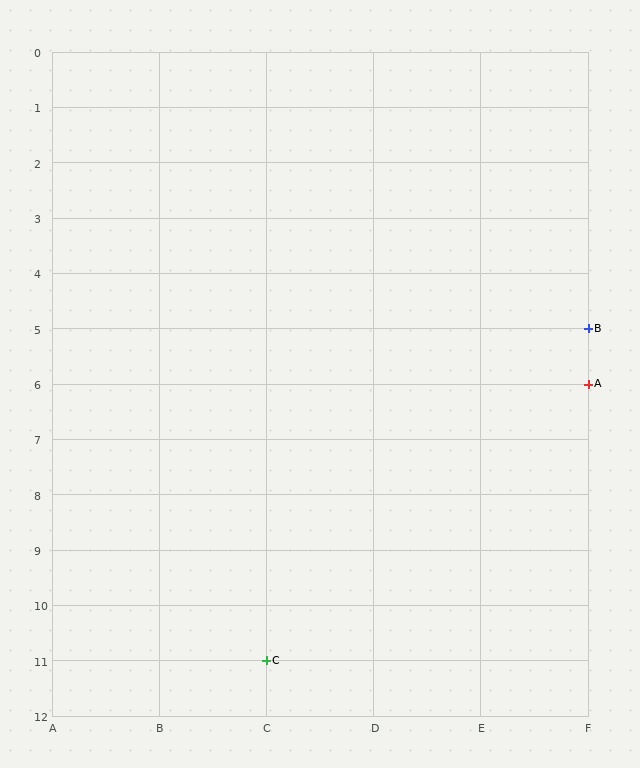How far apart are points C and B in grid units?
Points C and B are 3 columns and 6 rows apart (about 6.7 grid units diagonally).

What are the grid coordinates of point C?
Point C is at grid coordinates (C, 11).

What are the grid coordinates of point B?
Point B is at grid coordinates (F, 5).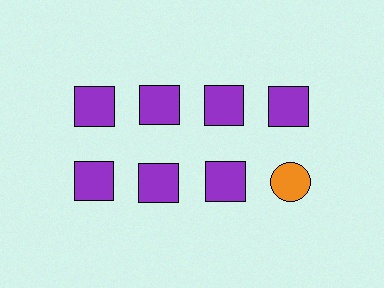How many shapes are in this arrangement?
There are 8 shapes arranged in a grid pattern.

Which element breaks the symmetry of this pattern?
The orange circle in the second row, second from right column breaks the symmetry. All other shapes are purple squares.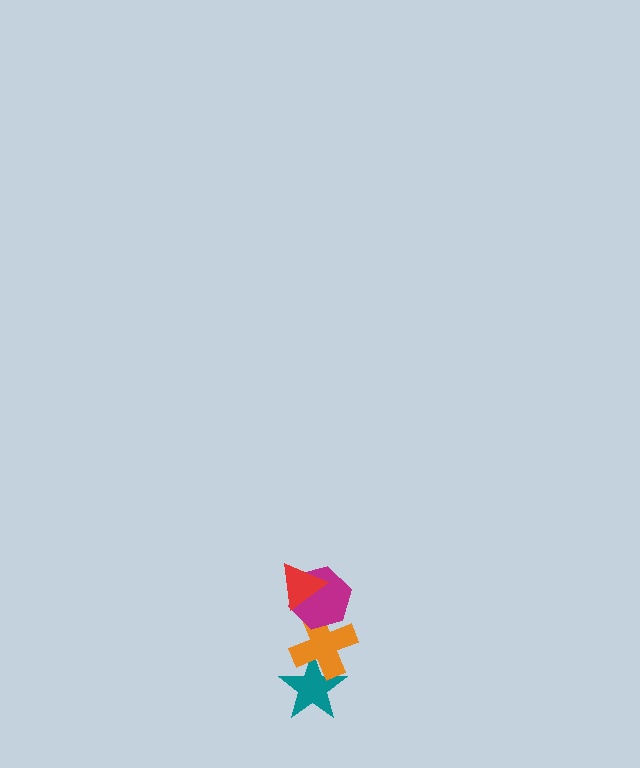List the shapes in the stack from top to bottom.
From top to bottom: the red triangle, the magenta hexagon, the orange cross, the teal star.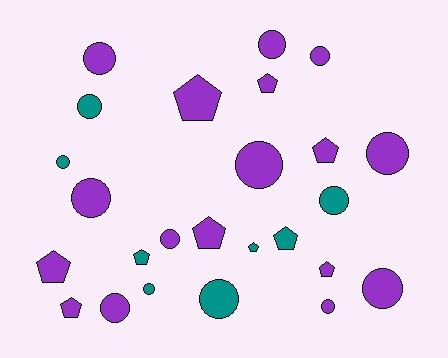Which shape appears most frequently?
Circle, with 15 objects.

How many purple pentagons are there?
There are 7 purple pentagons.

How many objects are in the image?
There are 25 objects.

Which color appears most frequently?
Purple, with 17 objects.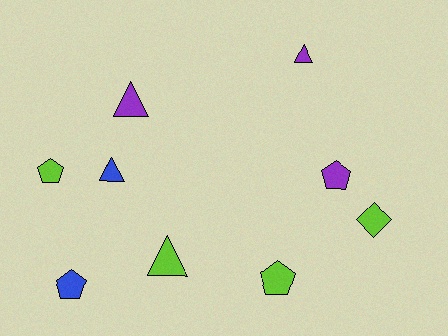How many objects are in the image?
There are 9 objects.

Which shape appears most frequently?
Triangle, with 4 objects.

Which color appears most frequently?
Lime, with 4 objects.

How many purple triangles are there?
There are 2 purple triangles.